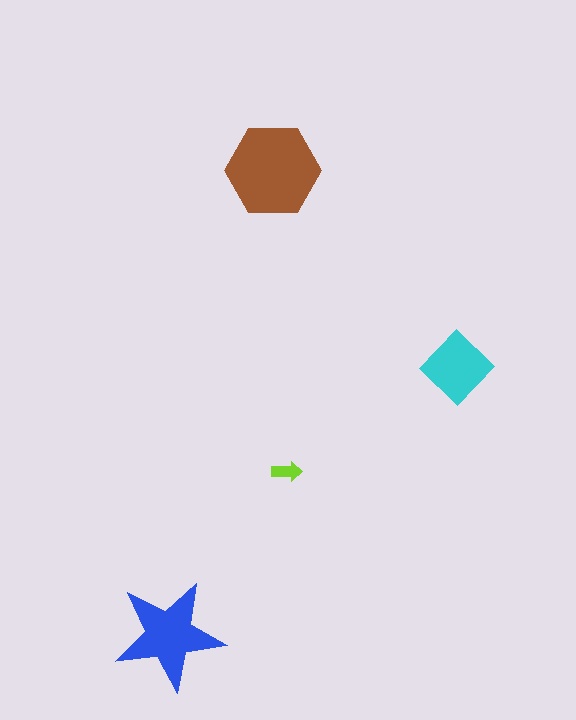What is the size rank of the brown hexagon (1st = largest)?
1st.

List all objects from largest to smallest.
The brown hexagon, the blue star, the cyan diamond, the lime arrow.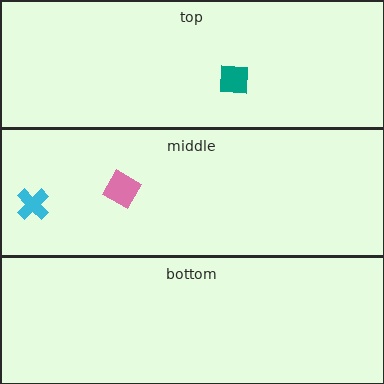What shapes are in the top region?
The teal square.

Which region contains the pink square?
The middle region.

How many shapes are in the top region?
1.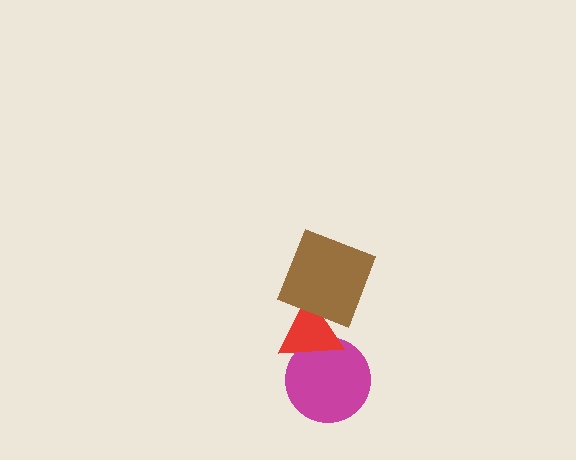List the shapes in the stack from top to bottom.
From top to bottom: the brown square, the red triangle, the magenta circle.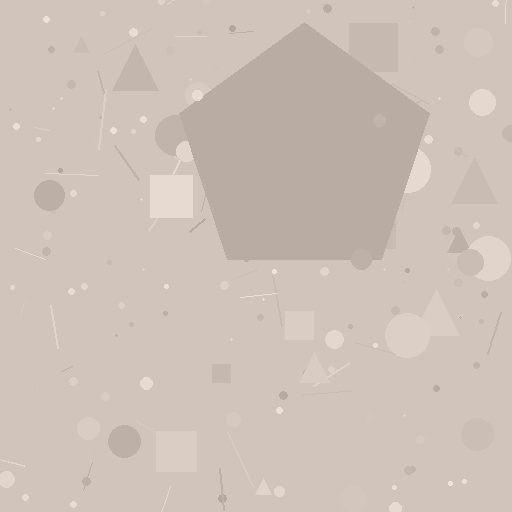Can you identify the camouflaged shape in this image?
The camouflaged shape is a pentagon.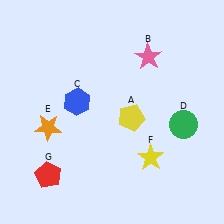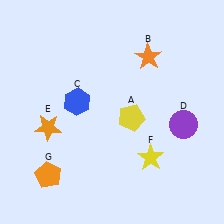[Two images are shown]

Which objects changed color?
B changed from pink to orange. D changed from green to purple. G changed from red to orange.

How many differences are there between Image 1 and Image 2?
There are 3 differences between the two images.